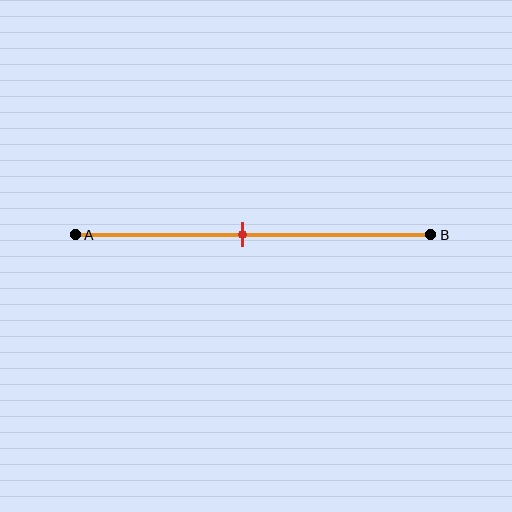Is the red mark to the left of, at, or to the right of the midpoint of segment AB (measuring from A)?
The red mark is approximately at the midpoint of segment AB.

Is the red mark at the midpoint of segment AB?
Yes, the mark is approximately at the midpoint.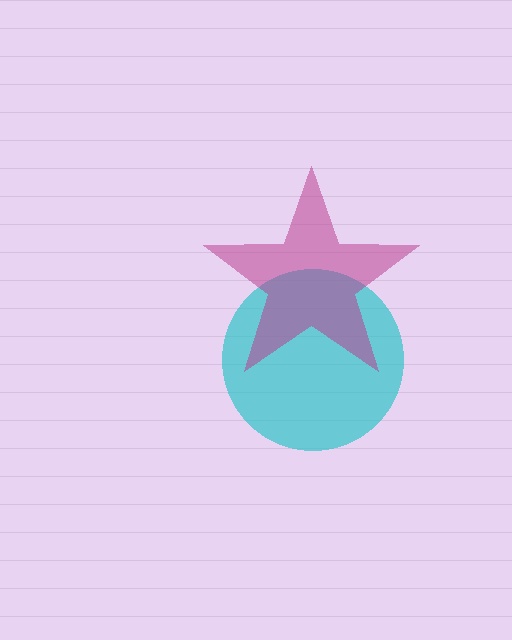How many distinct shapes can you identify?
There are 2 distinct shapes: a cyan circle, a magenta star.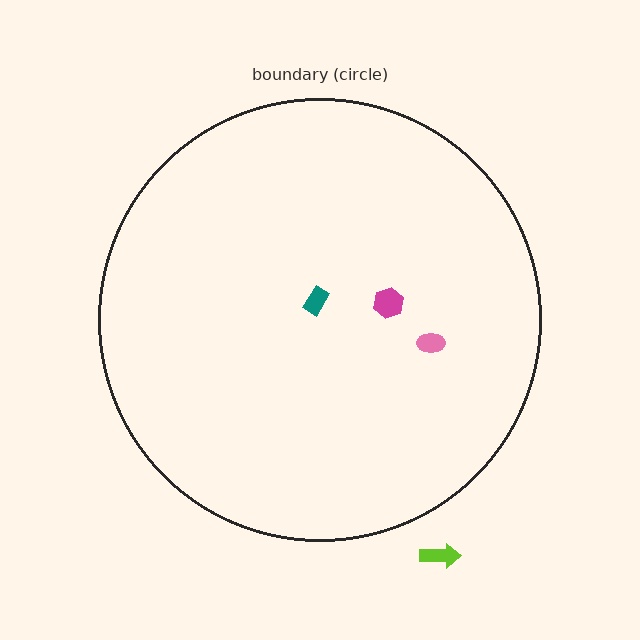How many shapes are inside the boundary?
3 inside, 1 outside.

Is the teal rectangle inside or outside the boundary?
Inside.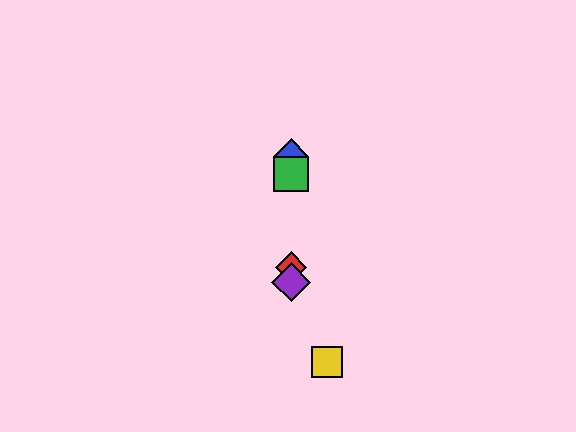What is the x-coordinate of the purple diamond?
The purple diamond is at x≈291.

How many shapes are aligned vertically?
4 shapes (the red diamond, the blue diamond, the green square, the purple diamond) are aligned vertically.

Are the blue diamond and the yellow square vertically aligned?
No, the blue diamond is at x≈291 and the yellow square is at x≈327.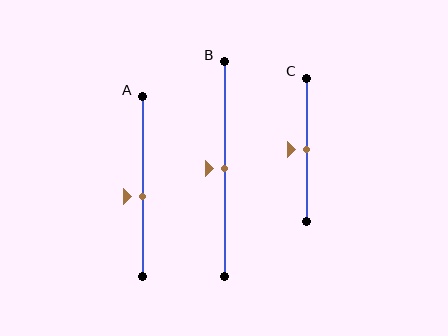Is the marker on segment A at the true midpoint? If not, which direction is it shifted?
No, the marker on segment A is shifted downward by about 5% of the segment length.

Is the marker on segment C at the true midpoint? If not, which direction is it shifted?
Yes, the marker on segment C is at the true midpoint.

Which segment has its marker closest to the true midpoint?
Segment B has its marker closest to the true midpoint.